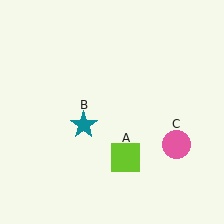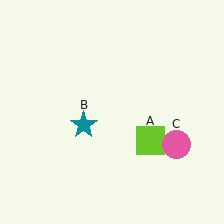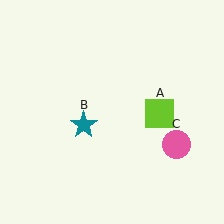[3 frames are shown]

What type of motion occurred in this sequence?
The lime square (object A) rotated counterclockwise around the center of the scene.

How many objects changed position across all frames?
1 object changed position: lime square (object A).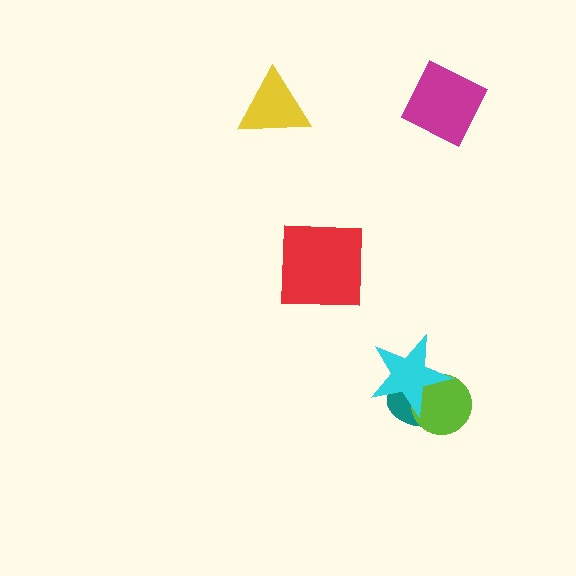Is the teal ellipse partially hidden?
Yes, it is partially covered by another shape.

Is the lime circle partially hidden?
Yes, it is partially covered by another shape.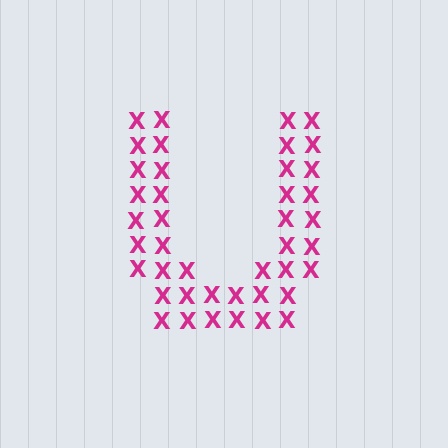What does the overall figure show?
The overall figure shows the letter U.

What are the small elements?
The small elements are letter X's.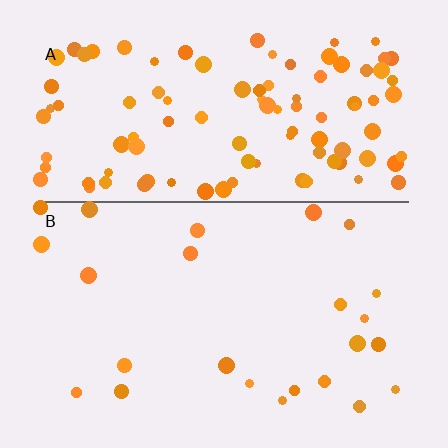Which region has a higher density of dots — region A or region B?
A (the top).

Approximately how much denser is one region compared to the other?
Approximately 4.3× — region A over region B.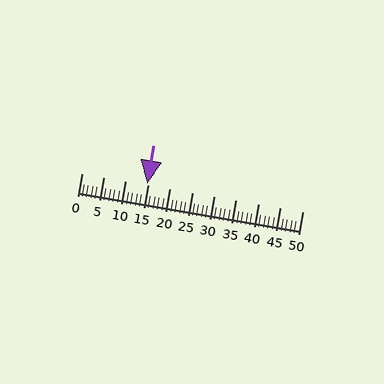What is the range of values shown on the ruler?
The ruler shows values from 0 to 50.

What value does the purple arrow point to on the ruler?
The purple arrow points to approximately 15.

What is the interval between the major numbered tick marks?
The major tick marks are spaced 5 units apart.